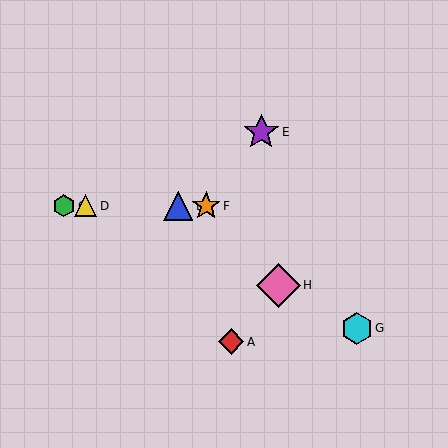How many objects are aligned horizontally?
4 objects (B, C, D, F) are aligned horizontally.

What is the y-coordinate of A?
Object A is at y≈342.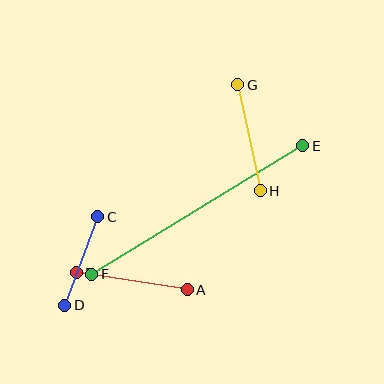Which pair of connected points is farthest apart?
Points E and F are farthest apart.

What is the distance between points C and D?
The distance is approximately 95 pixels.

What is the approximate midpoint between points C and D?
The midpoint is at approximately (81, 261) pixels.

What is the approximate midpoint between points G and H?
The midpoint is at approximately (249, 138) pixels.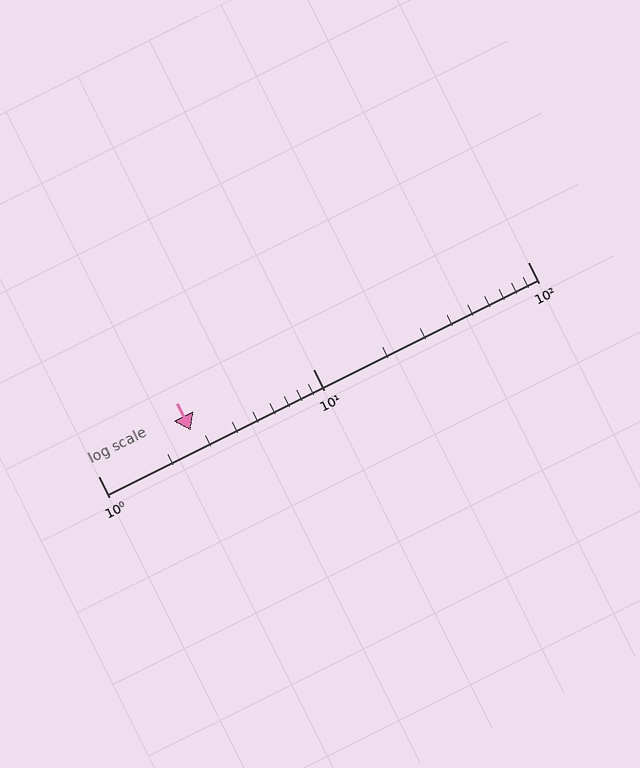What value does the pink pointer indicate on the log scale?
The pointer indicates approximately 2.7.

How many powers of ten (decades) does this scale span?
The scale spans 2 decades, from 1 to 100.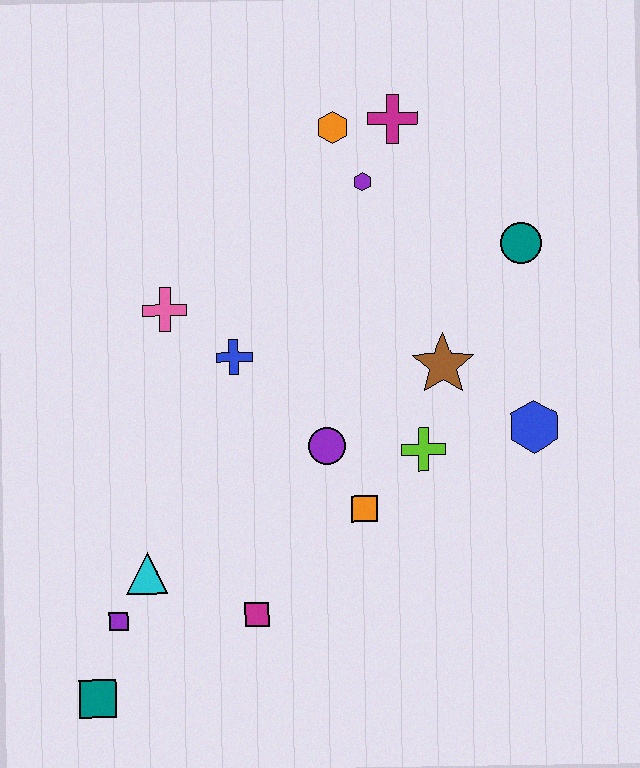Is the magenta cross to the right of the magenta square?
Yes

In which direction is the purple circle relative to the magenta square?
The purple circle is above the magenta square.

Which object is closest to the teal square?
The purple square is closest to the teal square.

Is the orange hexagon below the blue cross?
No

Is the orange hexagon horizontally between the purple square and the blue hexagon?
Yes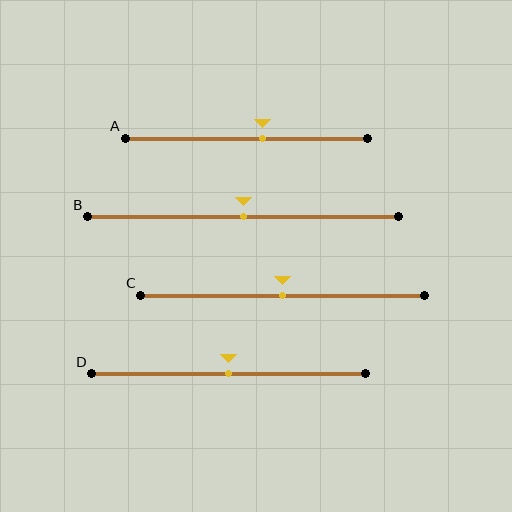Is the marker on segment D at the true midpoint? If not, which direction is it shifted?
Yes, the marker on segment D is at the true midpoint.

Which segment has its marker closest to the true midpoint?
Segment B has its marker closest to the true midpoint.